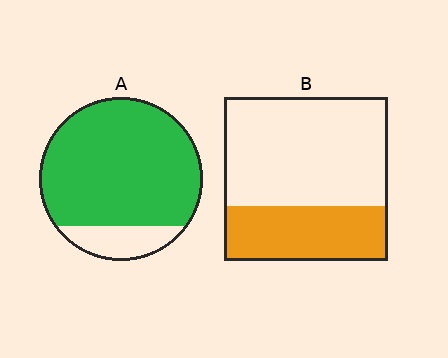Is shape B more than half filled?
No.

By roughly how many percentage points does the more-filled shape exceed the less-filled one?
By roughly 50 percentage points (A over B).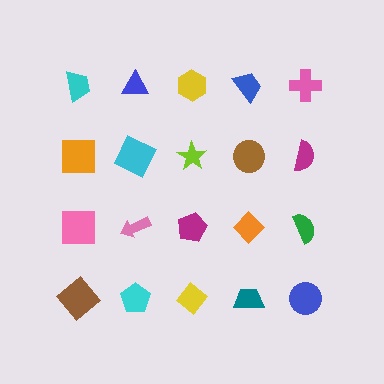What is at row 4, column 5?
A blue circle.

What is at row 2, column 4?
A brown circle.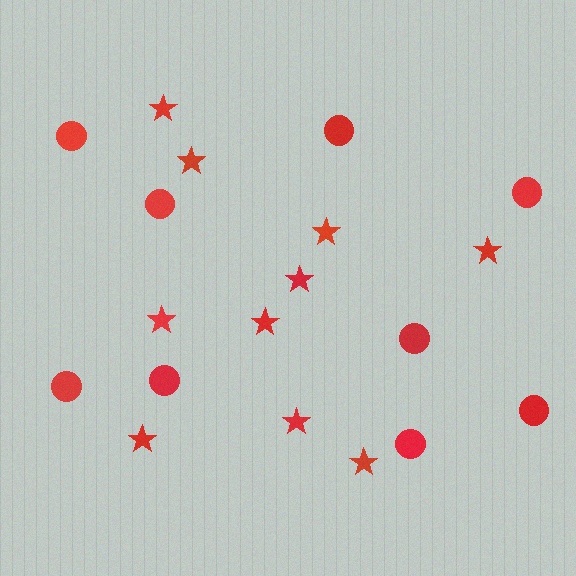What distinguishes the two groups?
There are 2 groups: one group of stars (10) and one group of circles (9).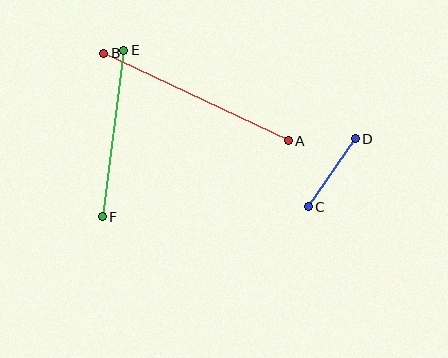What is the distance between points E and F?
The distance is approximately 168 pixels.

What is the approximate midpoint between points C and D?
The midpoint is at approximately (332, 173) pixels.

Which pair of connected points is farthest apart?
Points A and B are farthest apart.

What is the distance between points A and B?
The distance is approximately 204 pixels.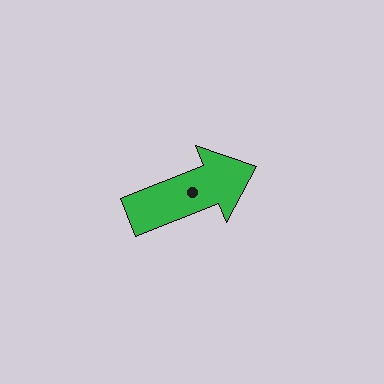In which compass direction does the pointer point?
East.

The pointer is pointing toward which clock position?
Roughly 2 o'clock.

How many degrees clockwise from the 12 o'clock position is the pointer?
Approximately 68 degrees.